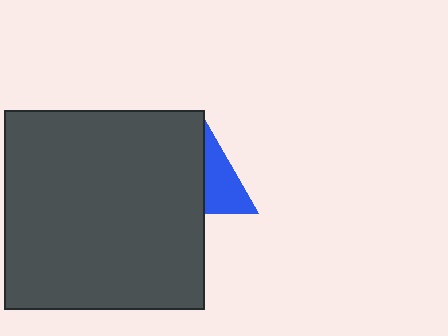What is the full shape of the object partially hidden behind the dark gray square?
The partially hidden object is a blue triangle.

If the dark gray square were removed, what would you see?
You would see the complete blue triangle.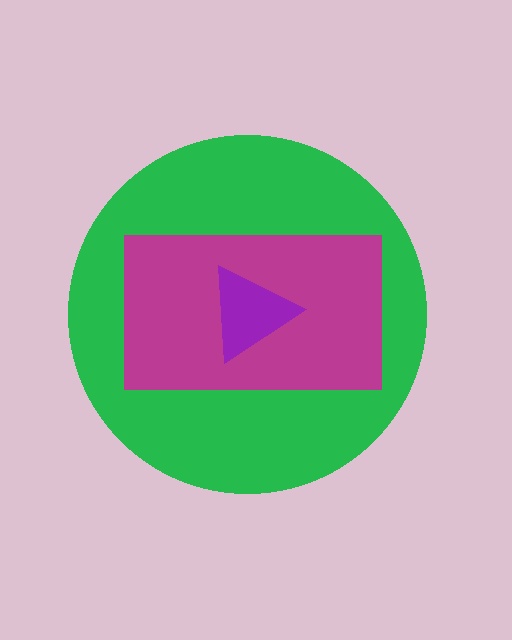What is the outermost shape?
The green circle.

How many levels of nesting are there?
3.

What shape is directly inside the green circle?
The magenta rectangle.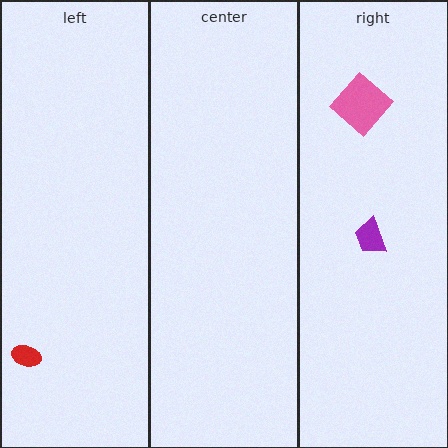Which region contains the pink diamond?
The right region.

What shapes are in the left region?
The red ellipse.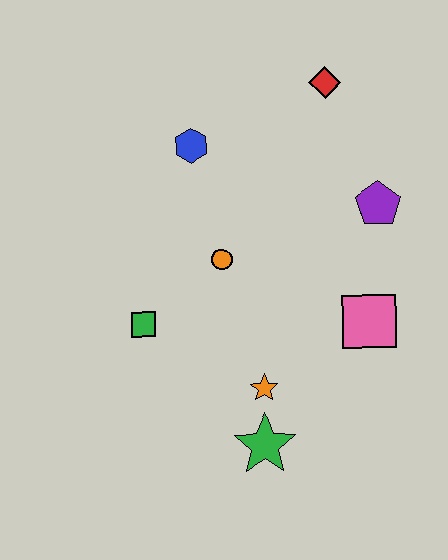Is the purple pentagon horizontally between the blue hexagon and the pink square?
No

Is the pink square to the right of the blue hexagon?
Yes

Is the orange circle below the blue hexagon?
Yes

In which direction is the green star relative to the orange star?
The green star is below the orange star.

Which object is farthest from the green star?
The red diamond is farthest from the green star.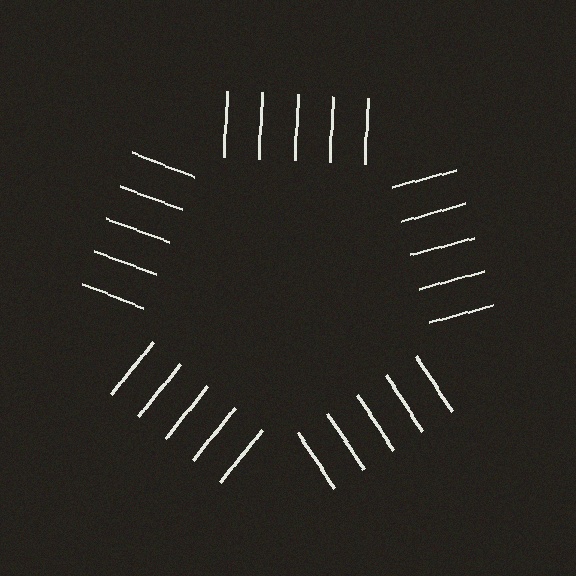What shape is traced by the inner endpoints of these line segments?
An illusory pentagon — the line segments terminate on its edges but no continuous stroke is drawn.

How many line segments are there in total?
25 — 5 along each of the 5 edges.